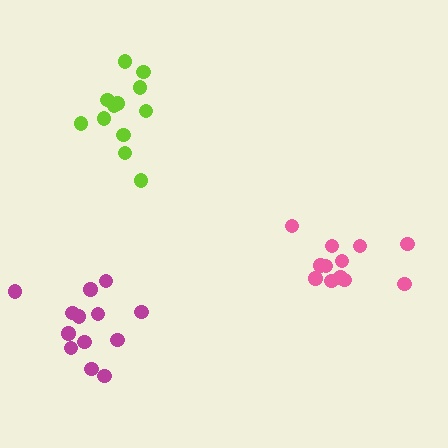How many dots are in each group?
Group 1: 12 dots, Group 2: 12 dots, Group 3: 13 dots (37 total).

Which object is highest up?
The lime cluster is topmost.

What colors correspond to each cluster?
The clusters are colored: pink, lime, magenta.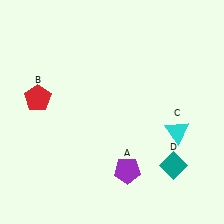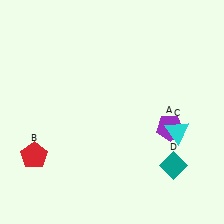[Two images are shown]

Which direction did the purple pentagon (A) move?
The purple pentagon (A) moved up.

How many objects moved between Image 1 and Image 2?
2 objects moved between the two images.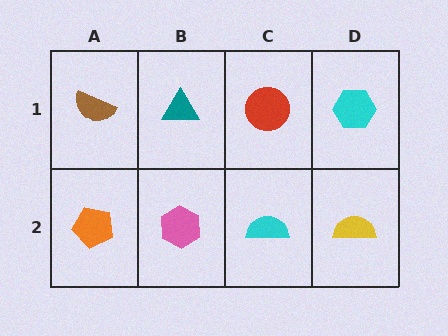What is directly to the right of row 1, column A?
A teal triangle.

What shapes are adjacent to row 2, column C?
A red circle (row 1, column C), a pink hexagon (row 2, column B), a yellow semicircle (row 2, column D).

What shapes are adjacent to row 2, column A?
A brown semicircle (row 1, column A), a pink hexagon (row 2, column B).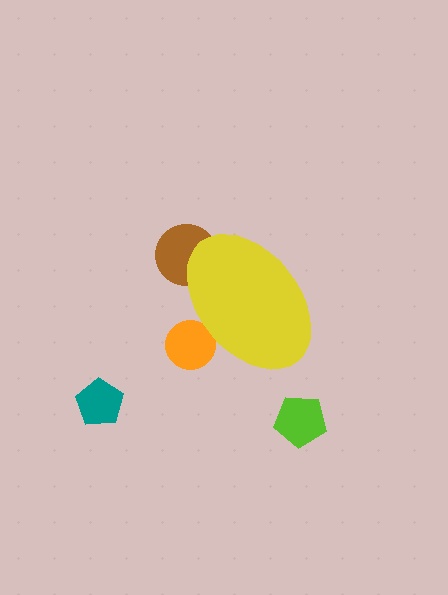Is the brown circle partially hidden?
Yes, the brown circle is partially hidden behind the yellow ellipse.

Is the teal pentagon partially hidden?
No, the teal pentagon is fully visible.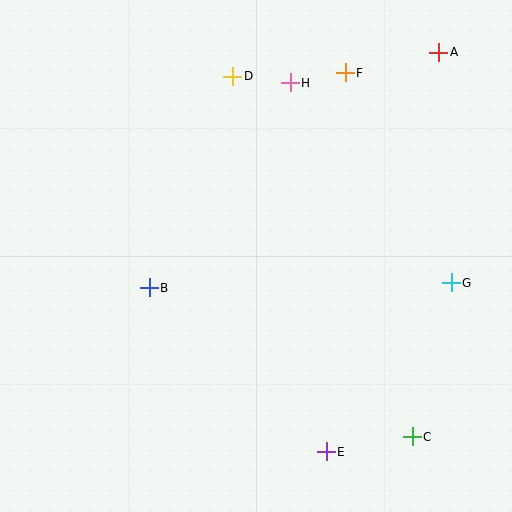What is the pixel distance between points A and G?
The distance between A and G is 231 pixels.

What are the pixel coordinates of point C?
Point C is at (412, 437).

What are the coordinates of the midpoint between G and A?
The midpoint between G and A is at (445, 167).